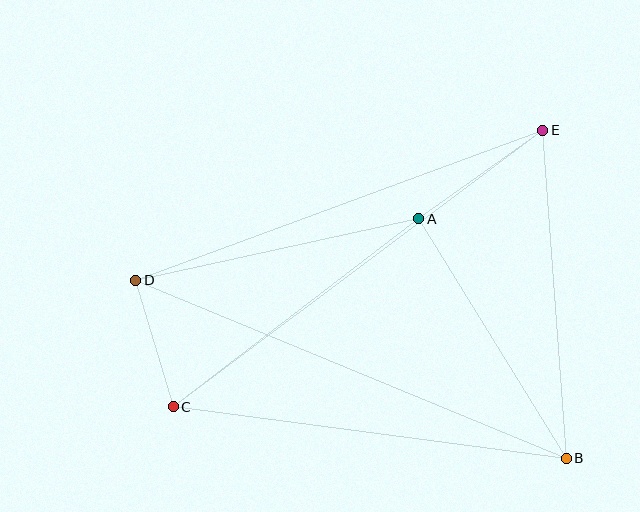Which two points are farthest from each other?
Points B and D are farthest from each other.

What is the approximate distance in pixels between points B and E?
The distance between B and E is approximately 329 pixels.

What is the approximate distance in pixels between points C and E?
The distance between C and E is approximately 461 pixels.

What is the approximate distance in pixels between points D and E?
The distance between D and E is approximately 434 pixels.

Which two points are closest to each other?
Points C and D are closest to each other.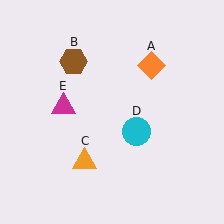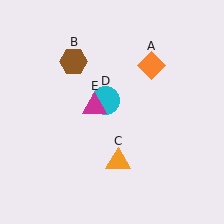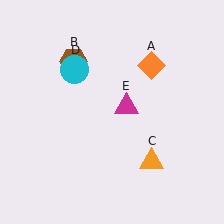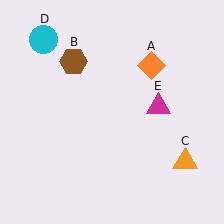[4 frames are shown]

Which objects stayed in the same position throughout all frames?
Orange diamond (object A) and brown hexagon (object B) remained stationary.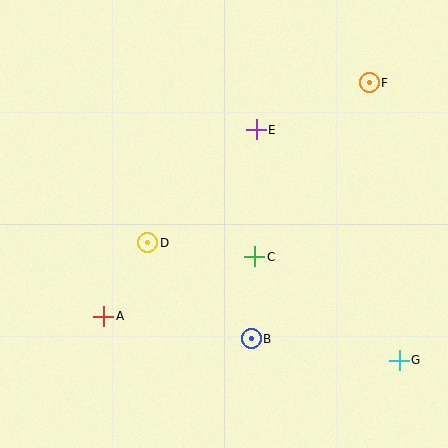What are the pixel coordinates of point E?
Point E is at (256, 130).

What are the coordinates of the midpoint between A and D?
The midpoint between A and D is at (126, 279).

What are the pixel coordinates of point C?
Point C is at (255, 257).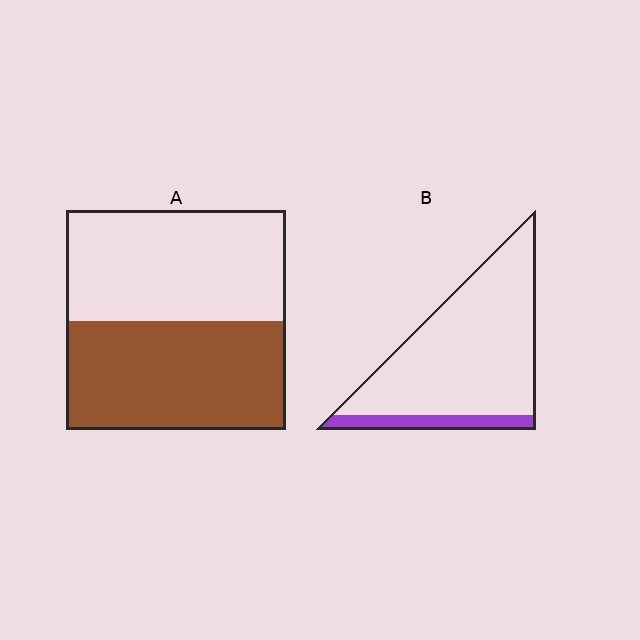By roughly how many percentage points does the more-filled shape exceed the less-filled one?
By roughly 35 percentage points (A over B).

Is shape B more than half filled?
No.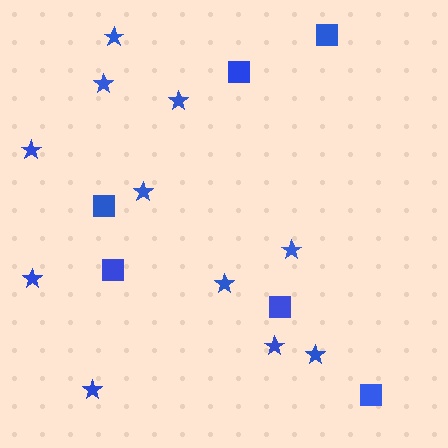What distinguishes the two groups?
There are 2 groups: one group of squares (6) and one group of stars (11).